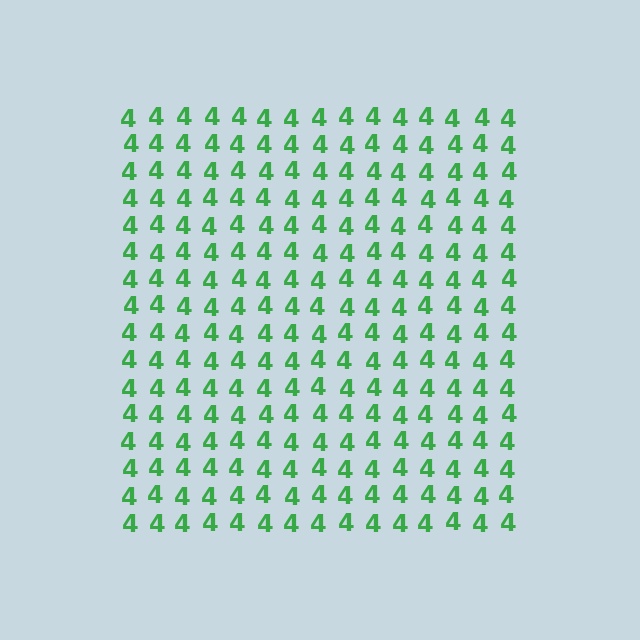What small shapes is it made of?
It is made of small digit 4's.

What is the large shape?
The large shape is a square.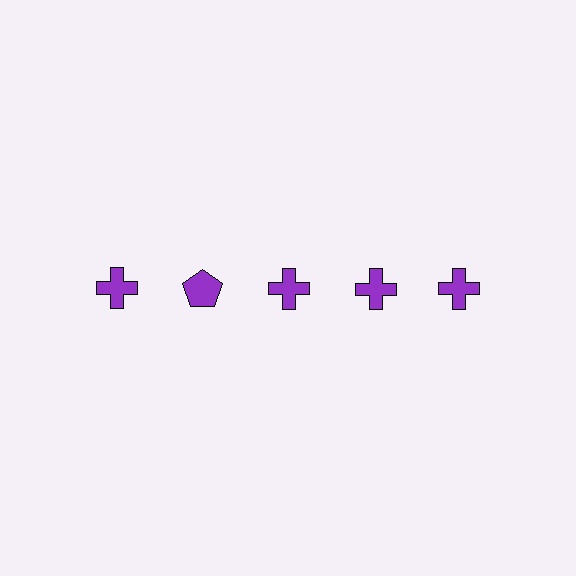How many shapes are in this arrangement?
There are 5 shapes arranged in a grid pattern.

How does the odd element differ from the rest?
It has a different shape: pentagon instead of cross.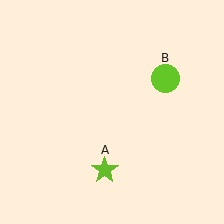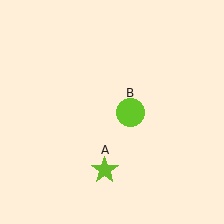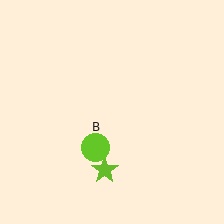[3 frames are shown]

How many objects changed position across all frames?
1 object changed position: lime circle (object B).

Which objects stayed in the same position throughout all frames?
Lime star (object A) remained stationary.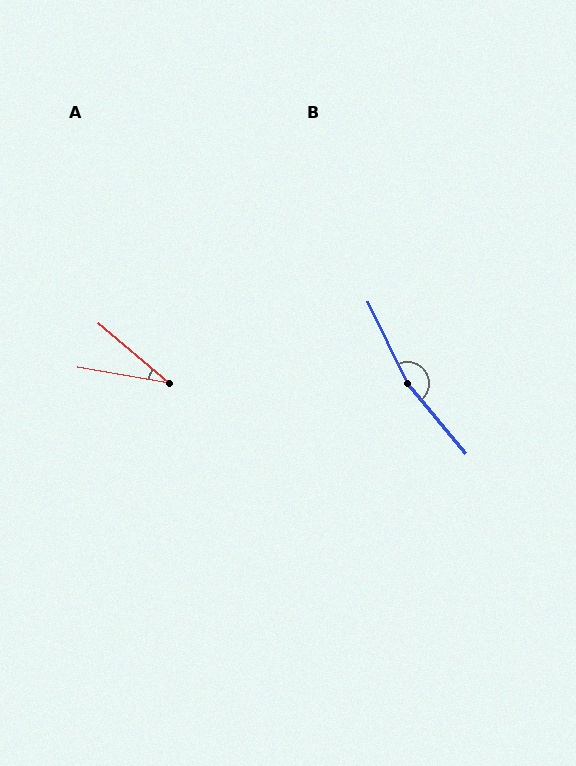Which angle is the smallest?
A, at approximately 30 degrees.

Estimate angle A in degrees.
Approximately 30 degrees.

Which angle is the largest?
B, at approximately 166 degrees.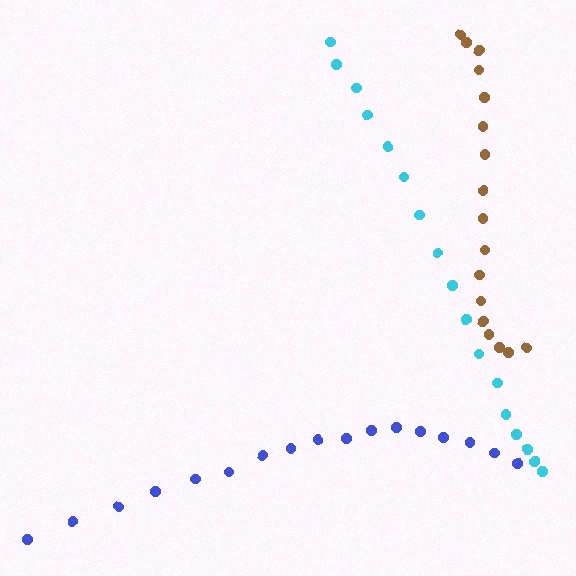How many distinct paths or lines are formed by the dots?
There are 3 distinct paths.